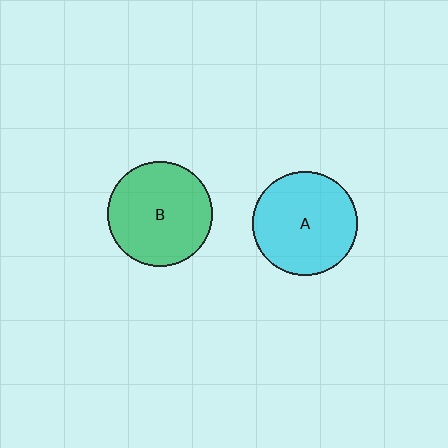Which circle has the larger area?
Circle B (green).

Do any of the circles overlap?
No, none of the circles overlap.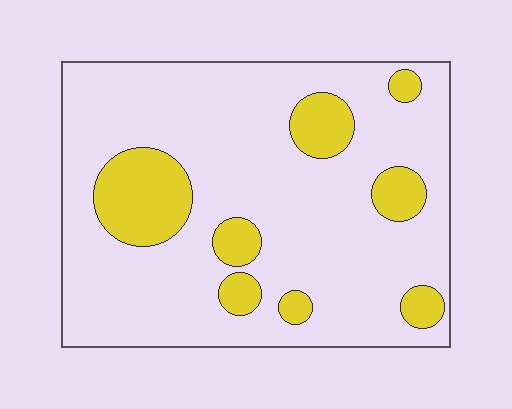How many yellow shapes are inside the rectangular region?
8.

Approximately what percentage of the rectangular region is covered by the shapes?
Approximately 20%.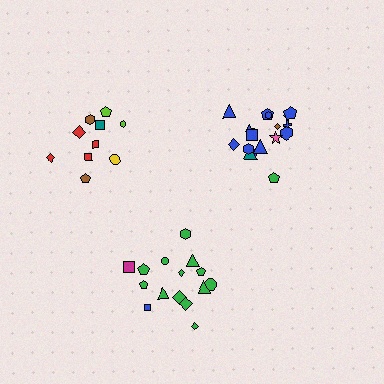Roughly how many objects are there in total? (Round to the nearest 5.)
Roughly 45 objects in total.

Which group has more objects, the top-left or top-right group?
The top-right group.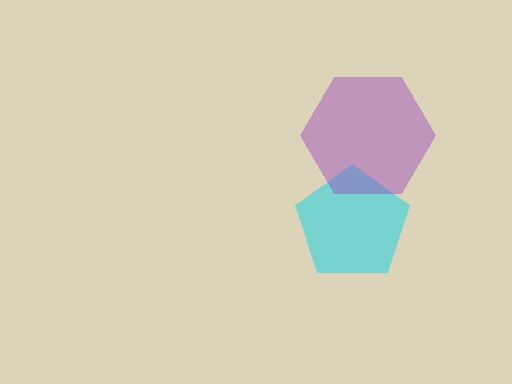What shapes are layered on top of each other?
The layered shapes are: a cyan pentagon, a purple hexagon.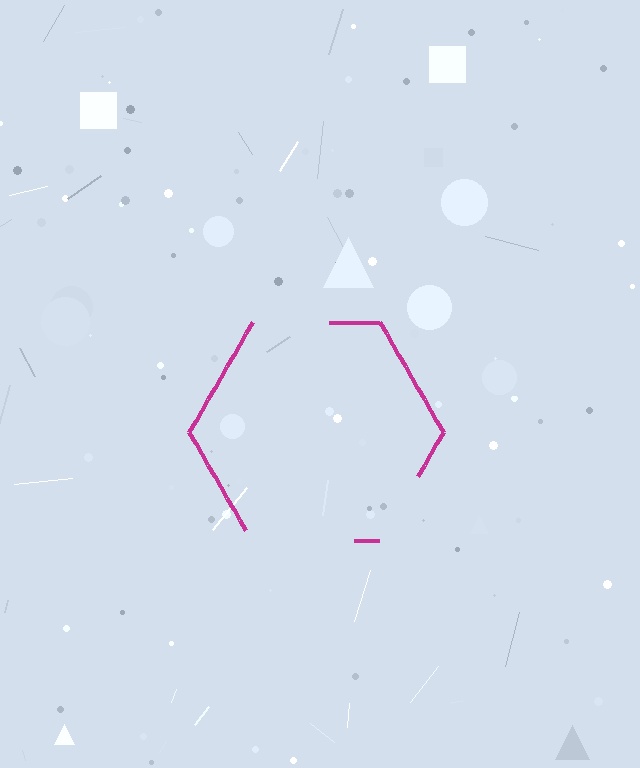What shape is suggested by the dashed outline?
The dashed outline suggests a hexagon.